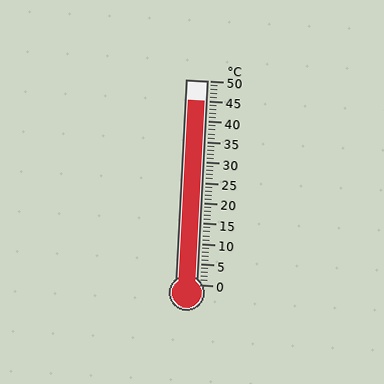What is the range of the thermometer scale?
The thermometer scale ranges from 0°C to 50°C.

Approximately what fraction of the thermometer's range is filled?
The thermometer is filled to approximately 90% of its range.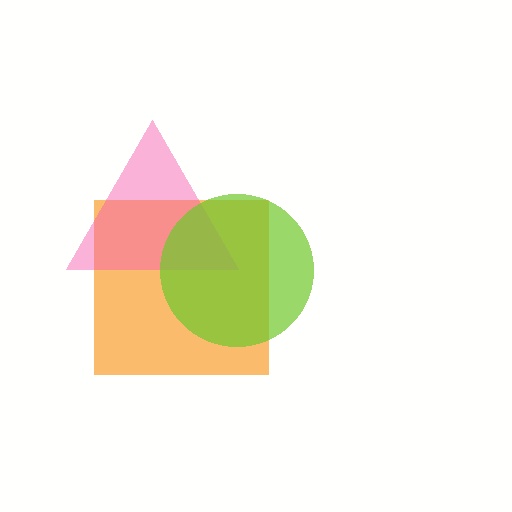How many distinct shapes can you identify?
There are 3 distinct shapes: an orange square, a pink triangle, a lime circle.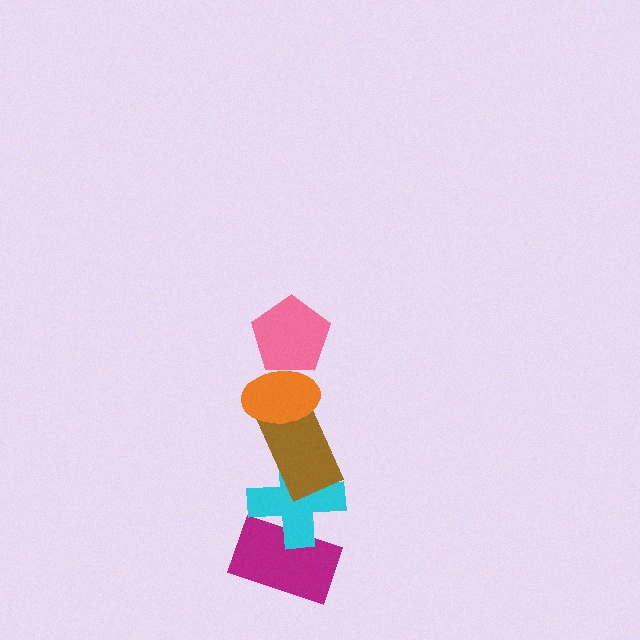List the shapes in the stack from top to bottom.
From top to bottom: the pink pentagon, the orange ellipse, the brown rectangle, the cyan cross, the magenta rectangle.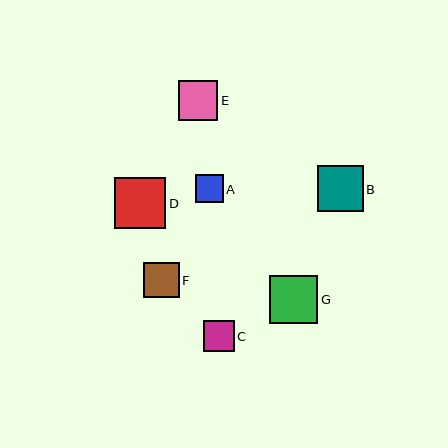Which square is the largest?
Square D is the largest with a size of approximately 51 pixels.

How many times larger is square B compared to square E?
Square B is approximately 1.2 times the size of square E.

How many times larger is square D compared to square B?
Square D is approximately 1.1 times the size of square B.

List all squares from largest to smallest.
From largest to smallest: D, G, B, E, F, C, A.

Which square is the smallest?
Square A is the smallest with a size of approximately 28 pixels.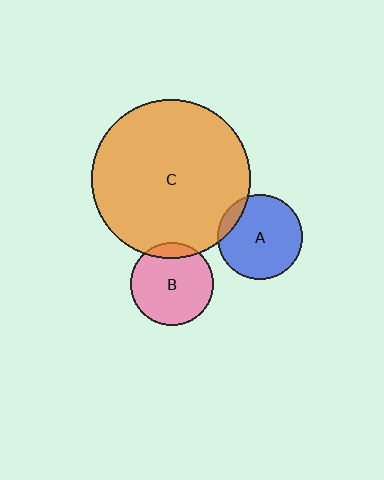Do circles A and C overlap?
Yes.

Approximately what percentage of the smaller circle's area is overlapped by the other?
Approximately 10%.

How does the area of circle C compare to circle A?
Approximately 3.5 times.